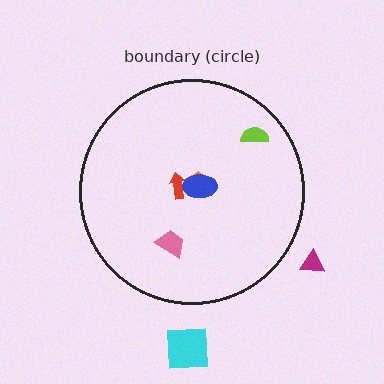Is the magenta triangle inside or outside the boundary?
Outside.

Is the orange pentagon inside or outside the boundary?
Inside.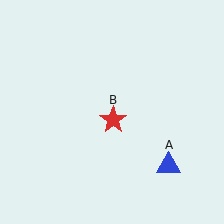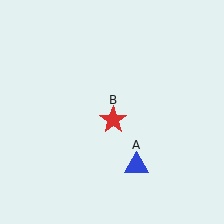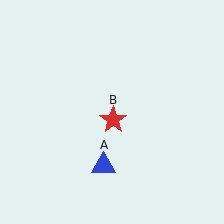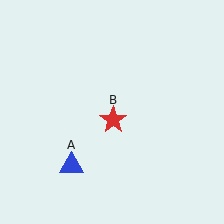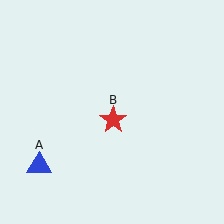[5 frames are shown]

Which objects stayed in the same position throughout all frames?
Red star (object B) remained stationary.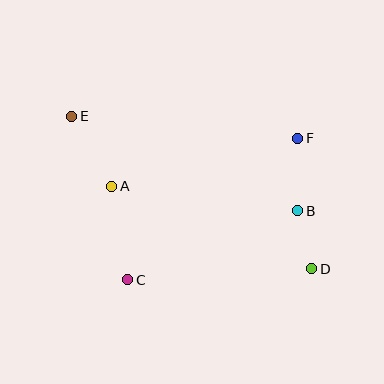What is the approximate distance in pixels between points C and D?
The distance between C and D is approximately 184 pixels.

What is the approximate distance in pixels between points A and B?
The distance between A and B is approximately 188 pixels.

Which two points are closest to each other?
Points B and D are closest to each other.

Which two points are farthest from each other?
Points D and E are farthest from each other.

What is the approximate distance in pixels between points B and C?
The distance between B and C is approximately 183 pixels.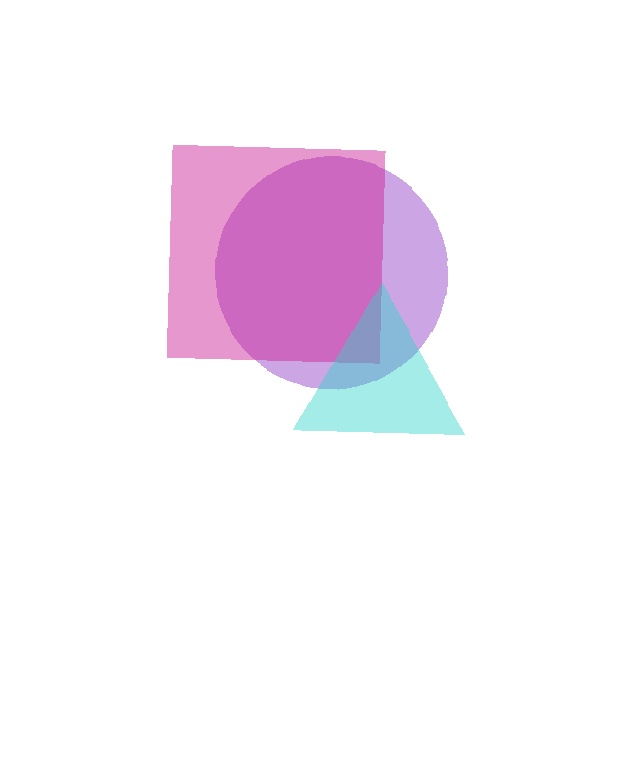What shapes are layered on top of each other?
The layered shapes are: a purple circle, a magenta square, a cyan triangle.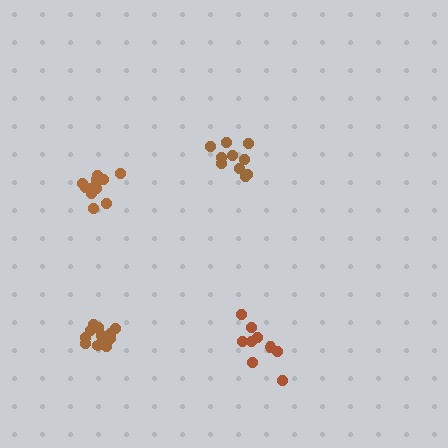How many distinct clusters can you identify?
There are 4 distinct clusters.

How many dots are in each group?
Group 1: 13 dots, Group 2: 9 dots, Group 3: 10 dots, Group 4: 12 dots (44 total).